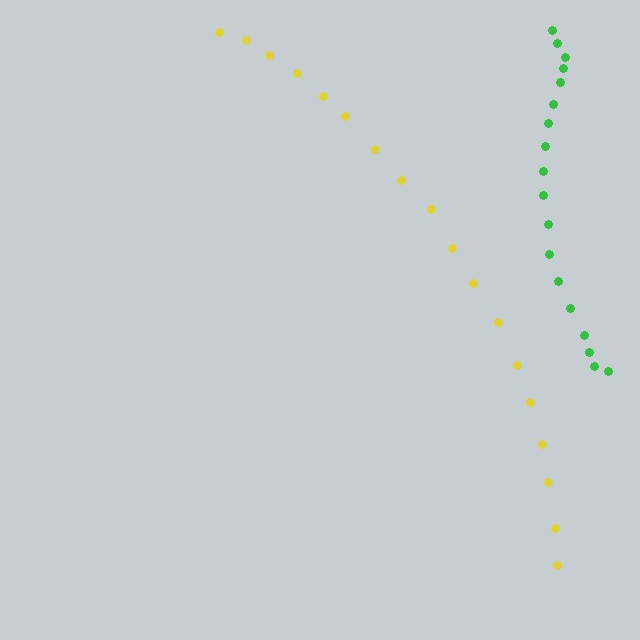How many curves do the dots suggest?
There are 2 distinct paths.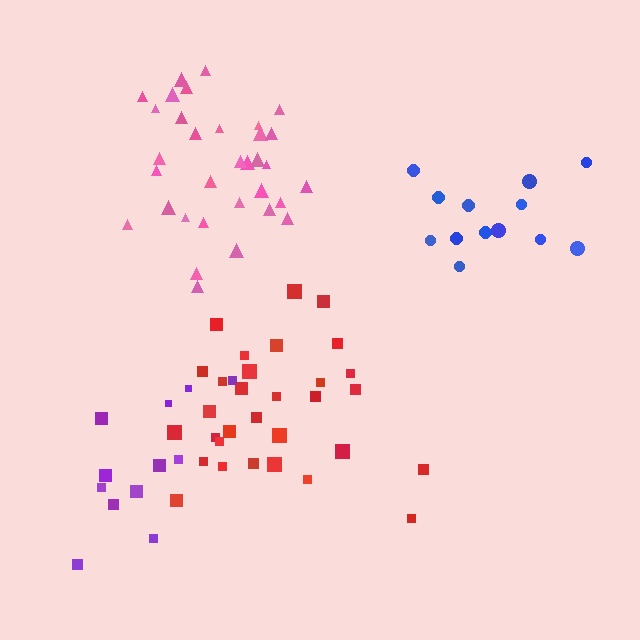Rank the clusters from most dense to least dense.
pink, red, blue, purple.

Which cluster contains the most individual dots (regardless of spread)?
Pink (33).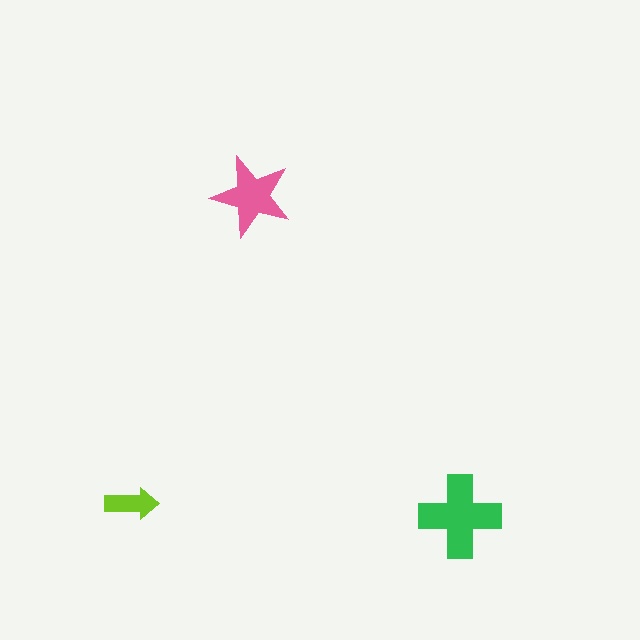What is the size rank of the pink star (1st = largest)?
2nd.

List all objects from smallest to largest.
The lime arrow, the pink star, the green cross.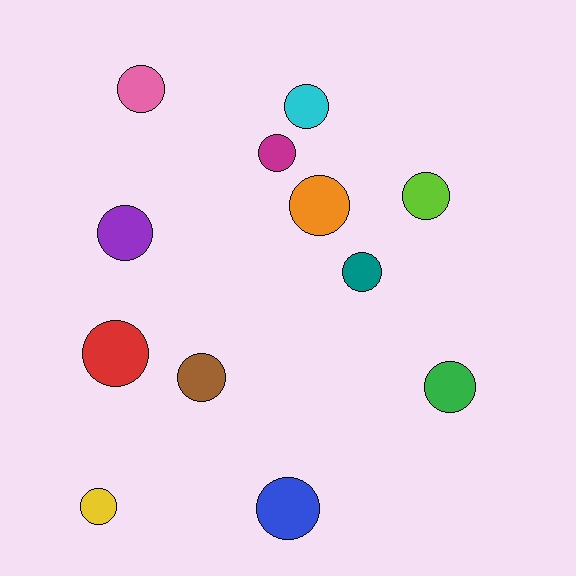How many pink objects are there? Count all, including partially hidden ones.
There is 1 pink object.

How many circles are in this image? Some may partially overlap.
There are 12 circles.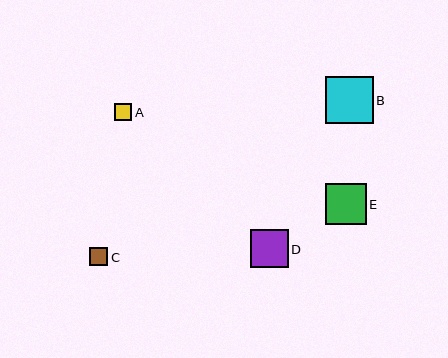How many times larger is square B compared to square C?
Square B is approximately 2.6 times the size of square C.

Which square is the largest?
Square B is the largest with a size of approximately 47 pixels.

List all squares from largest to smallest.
From largest to smallest: B, E, D, C, A.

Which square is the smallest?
Square A is the smallest with a size of approximately 17 pixels.